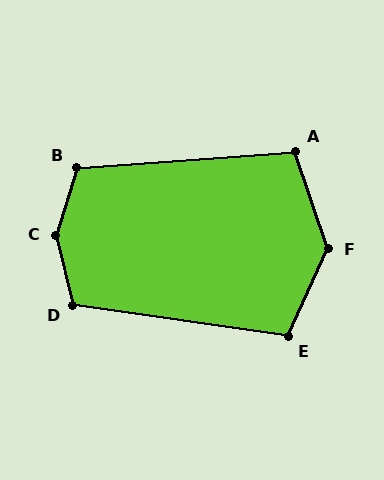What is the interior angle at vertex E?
Approximately 106 degrees (obtuse).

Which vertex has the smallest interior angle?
A, at approximately 104 degrees.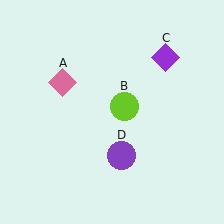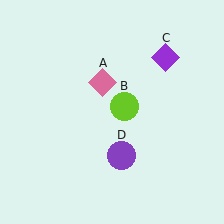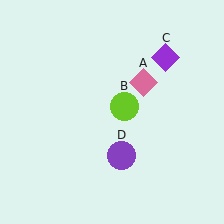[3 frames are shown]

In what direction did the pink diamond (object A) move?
The pink diamond (object A) moved right.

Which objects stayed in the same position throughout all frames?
Lime circle (object B) and purple diamond (object C) and purple circle (object D) remained stationary.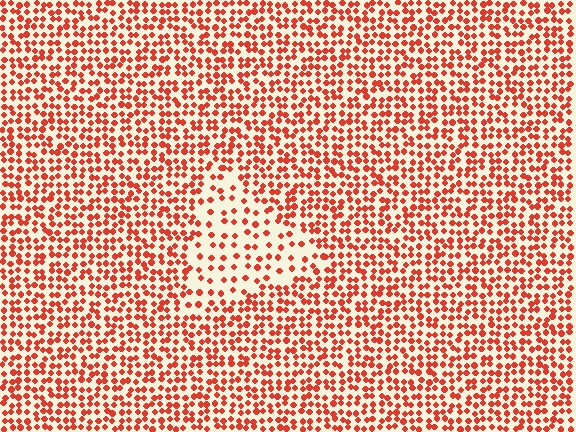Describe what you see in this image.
The image contains small red elements arranged at two different densities. A triangle-shaped region is visible where the elements are less densely packed than the surrounding area.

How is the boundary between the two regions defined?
The boundary is defined by a change in element density (approximately 2.1x ratio). All elements are the same color, size, and shape.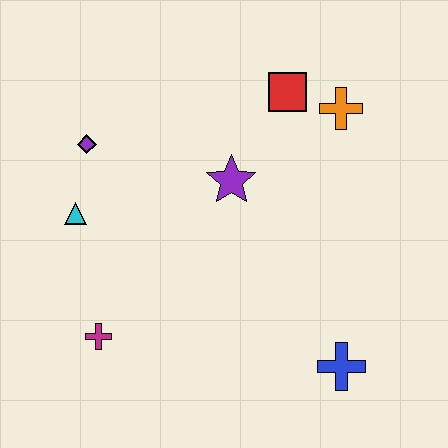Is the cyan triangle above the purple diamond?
No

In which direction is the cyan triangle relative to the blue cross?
The cyan triangle is to the left of the blue cross.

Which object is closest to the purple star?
The red square is closest to the purple star.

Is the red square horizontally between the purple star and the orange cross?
Yes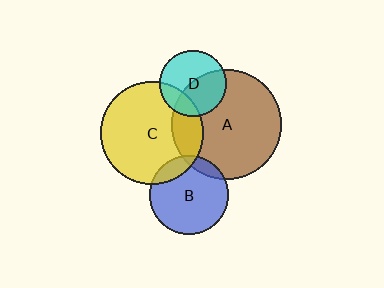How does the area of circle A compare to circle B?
Approximately 2.0 times.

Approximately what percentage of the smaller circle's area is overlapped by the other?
Approximately 20%.